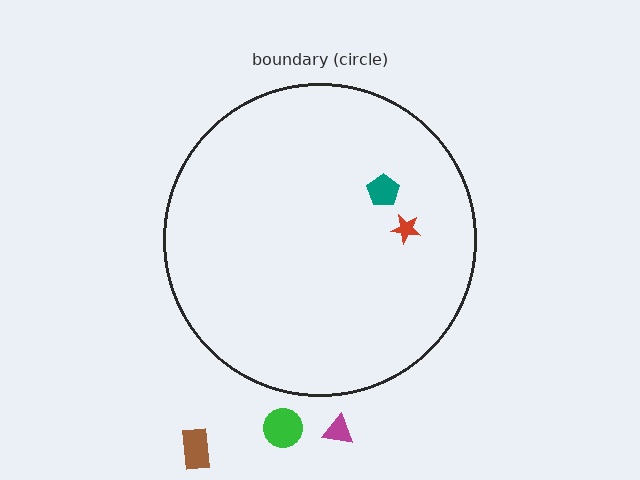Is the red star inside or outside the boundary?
Inside.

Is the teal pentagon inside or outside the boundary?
Inside.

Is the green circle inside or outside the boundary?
Outside.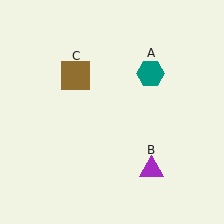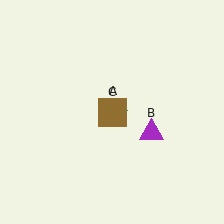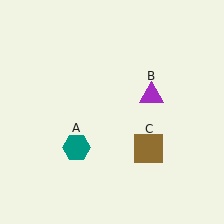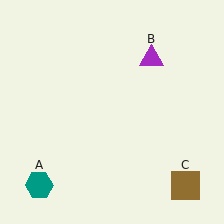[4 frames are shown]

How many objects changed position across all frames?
3 objects changed position: teal hexagon (object A), purple triangle (object B), brown square (object C).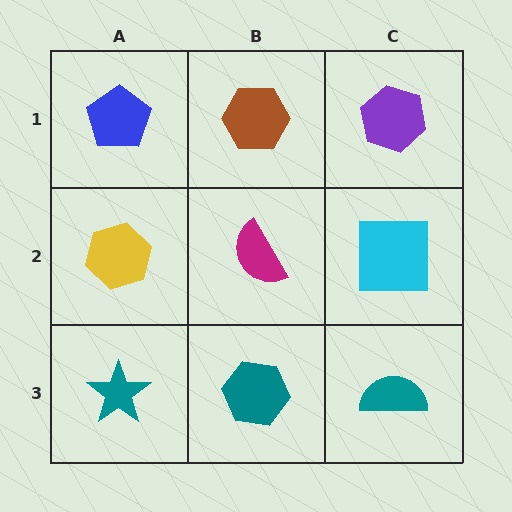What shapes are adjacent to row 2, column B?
A brown hexagon (row 1, column B), a teal hexagon (row 3, column B), a yellow hexagon (row 2, column A), a cyan square (row 2, column C).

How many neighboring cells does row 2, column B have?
4.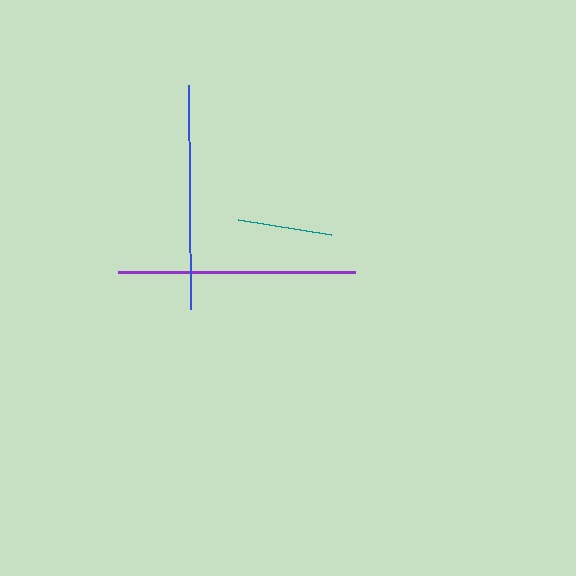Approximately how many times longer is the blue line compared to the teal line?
The blue line is approximately 2.4 times the length of the teal line.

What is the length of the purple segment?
The purple segment is approximately 236 pixels long.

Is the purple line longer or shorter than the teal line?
The purple line is longer than the teal line.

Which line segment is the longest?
The purple line is the longest at approximately 236 pixels.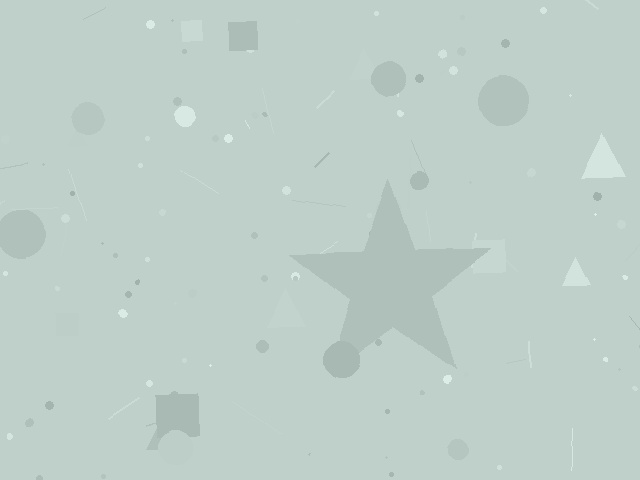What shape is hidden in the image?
A star is hidden in the image.